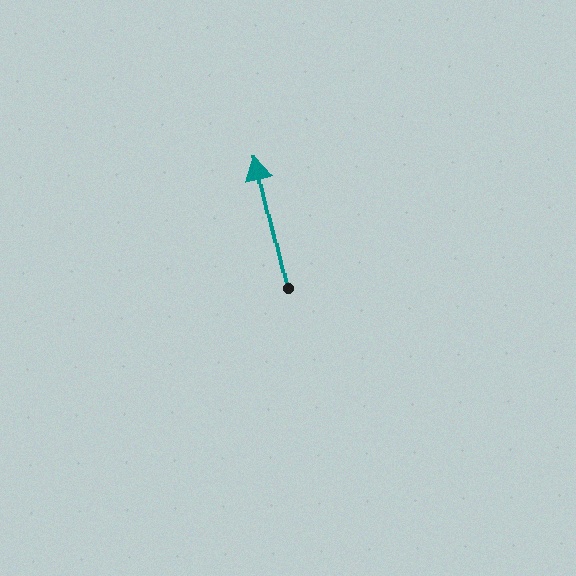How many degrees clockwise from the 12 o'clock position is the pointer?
Approximately 347 degrees.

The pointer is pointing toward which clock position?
Roughly 12 o'clock.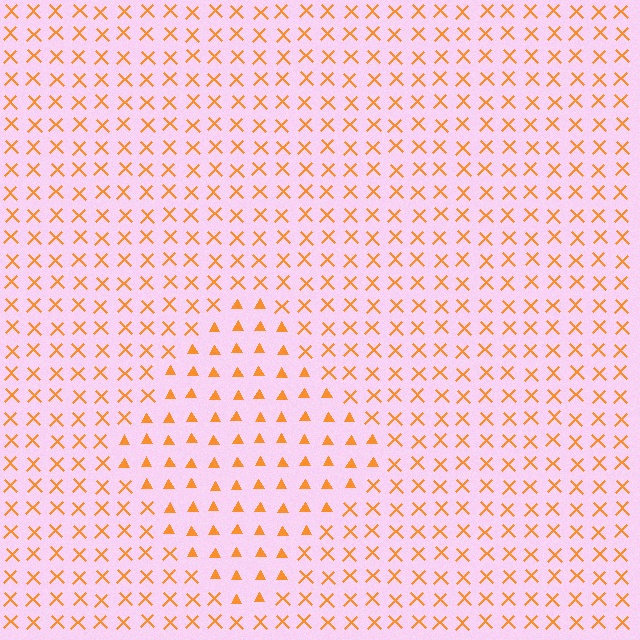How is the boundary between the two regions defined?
The boundary is defined by a change in element shape: triangles inside vs. X marks outside. All elements share the same color and spacing.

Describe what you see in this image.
The image is filled with small orange elements arranged in a uniform grid. A diamond-shaped region contains triangles, while the surrounding area contains X marks. The boundary is defined purely by the change in element shape.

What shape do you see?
I see a diamond.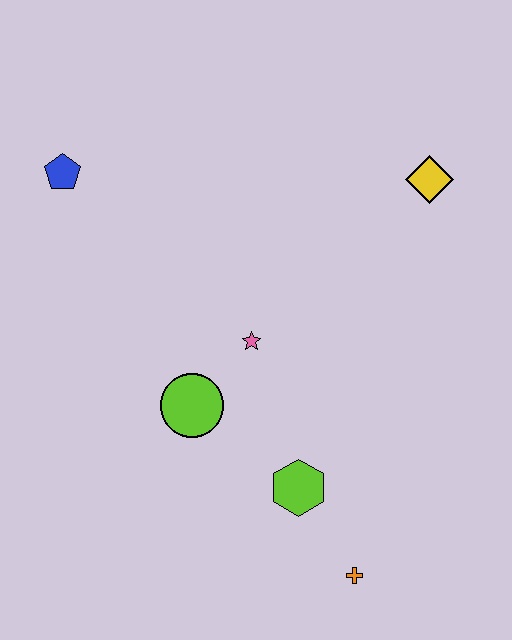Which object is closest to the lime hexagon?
The orange cross is closest to the lime hexagon.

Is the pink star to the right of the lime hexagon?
No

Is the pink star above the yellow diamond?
No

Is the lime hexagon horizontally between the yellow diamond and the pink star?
Yes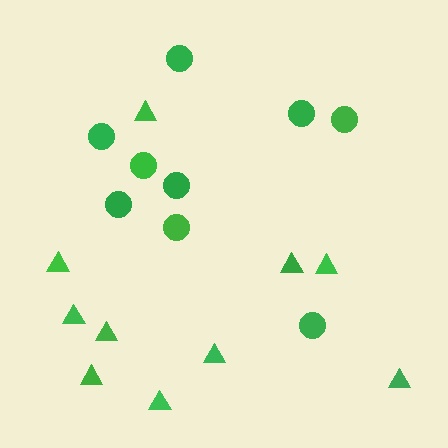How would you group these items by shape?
There are 2 groups: one group of circles (9) and one group of triangles (10).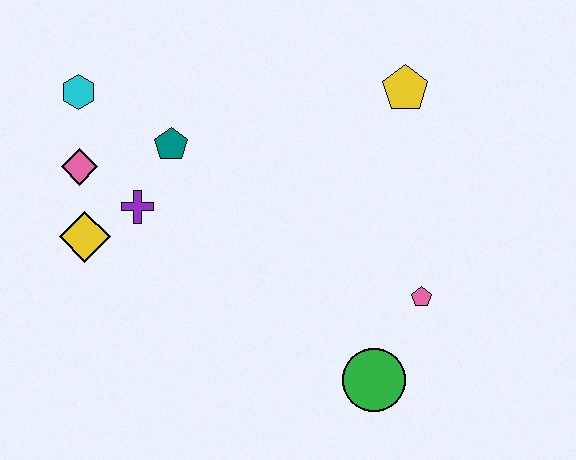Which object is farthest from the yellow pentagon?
The yellow diamond is farthest from the yellow pentagon.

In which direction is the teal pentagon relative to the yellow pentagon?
The teal pentagon is to the left of the yellow pentagon.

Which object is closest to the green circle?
The pink pentagon is closest to the green circle.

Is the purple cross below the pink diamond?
Yes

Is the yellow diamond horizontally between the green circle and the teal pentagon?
No